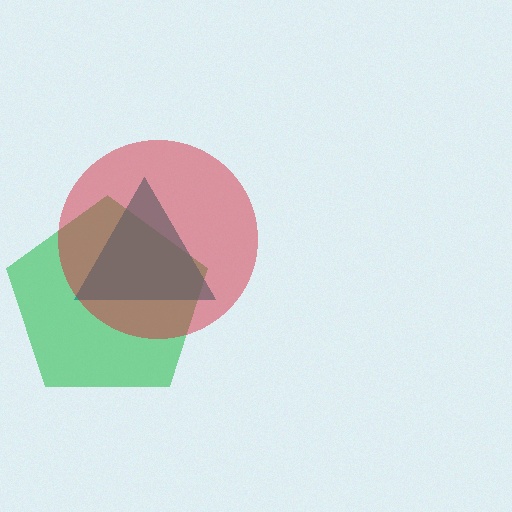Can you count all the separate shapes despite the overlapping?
Yes, there are 3 separate shapes.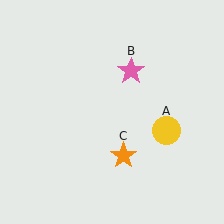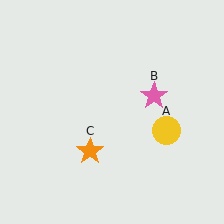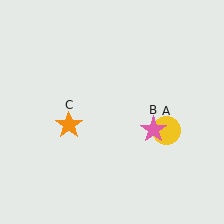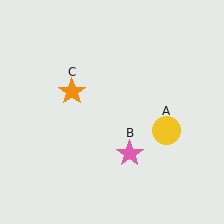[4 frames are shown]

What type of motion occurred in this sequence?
The pink star (object B), orange star (object C) rotated clockwise around the center of the scene.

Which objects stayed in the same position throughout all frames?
Yellow circle (object A) remained stationary.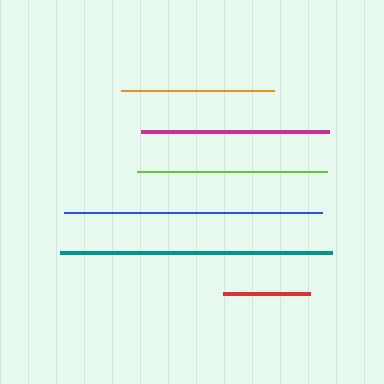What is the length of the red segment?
The red segment is approximately 87 pixels long.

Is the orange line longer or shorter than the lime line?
The lime line is longer than the orange line.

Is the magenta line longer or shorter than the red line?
The magenta line is longer than the red line.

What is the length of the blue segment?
The blue segment is approximately 258 pixels long.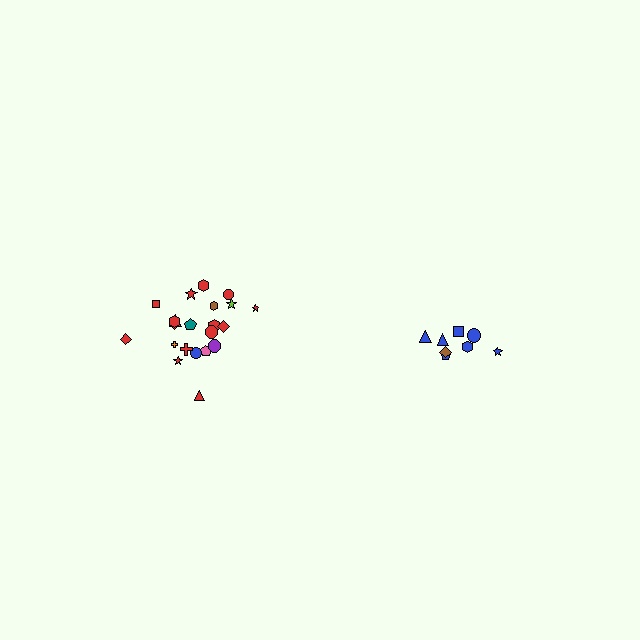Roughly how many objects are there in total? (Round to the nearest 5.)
Roughly 30 objects in total.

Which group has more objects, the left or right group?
The left group.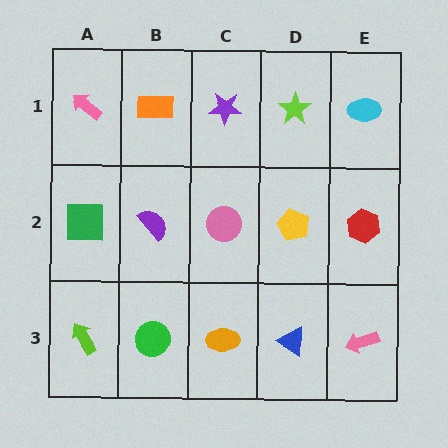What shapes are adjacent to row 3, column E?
A red hexagon (row 2, column E), a blue triangle (row 3, column D).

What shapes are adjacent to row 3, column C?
A pink circle (row 2, column C), a green circle (row 3, column B), a blue triangle (row 3, column D).